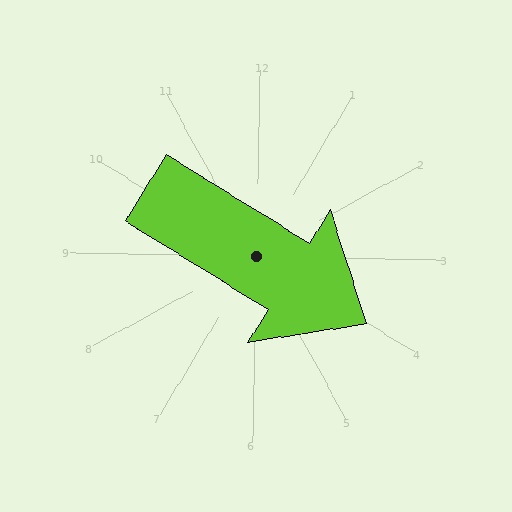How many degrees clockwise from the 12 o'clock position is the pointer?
Approximately 121 degrees.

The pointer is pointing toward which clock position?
Roughly 4 o'clock.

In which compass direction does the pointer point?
Southeast.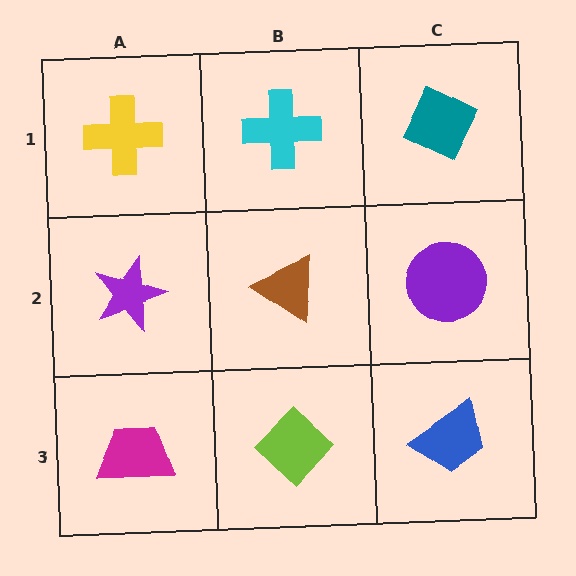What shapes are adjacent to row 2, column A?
A yellow cross (row 1, column A), a magenta trapezoid (row 3, column A), a brown triangle (row 2, column B).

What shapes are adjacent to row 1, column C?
A purple circle (row 2, column C), a cyan cross (row 1, column B).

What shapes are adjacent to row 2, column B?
A cyan cross (row 1, column B), a lime diamond (row 3, column B), a purple star (row 2, column A), a purple circle (row 2, column C).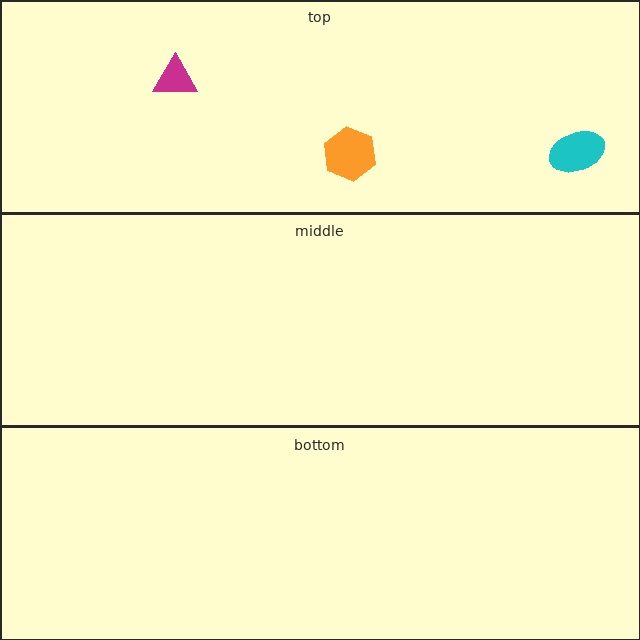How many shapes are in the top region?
3.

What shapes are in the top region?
The magenta triangle, the cyan ellipse, the orange hexagon.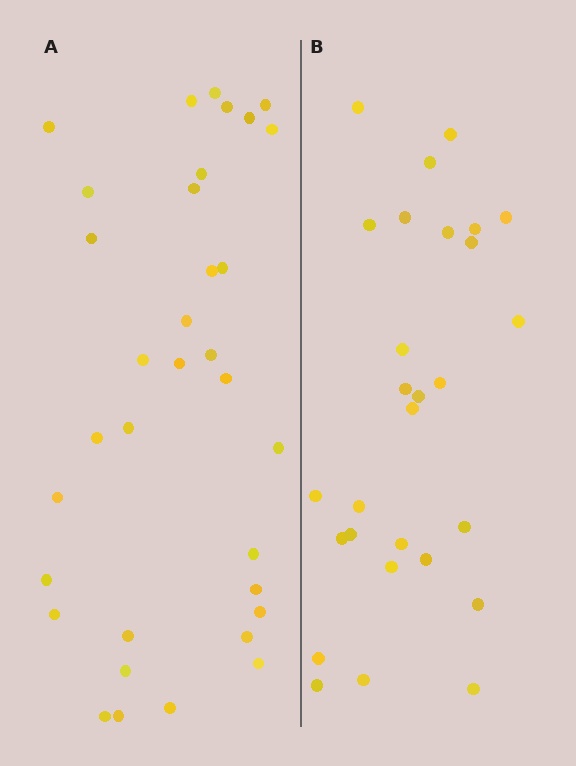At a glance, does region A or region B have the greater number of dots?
Region A (the left region) has more dots.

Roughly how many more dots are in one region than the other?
Region A has about 6 more dots than region B.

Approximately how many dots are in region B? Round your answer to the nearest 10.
About 30 dots. (The exact count is 28, which rounds to 30.)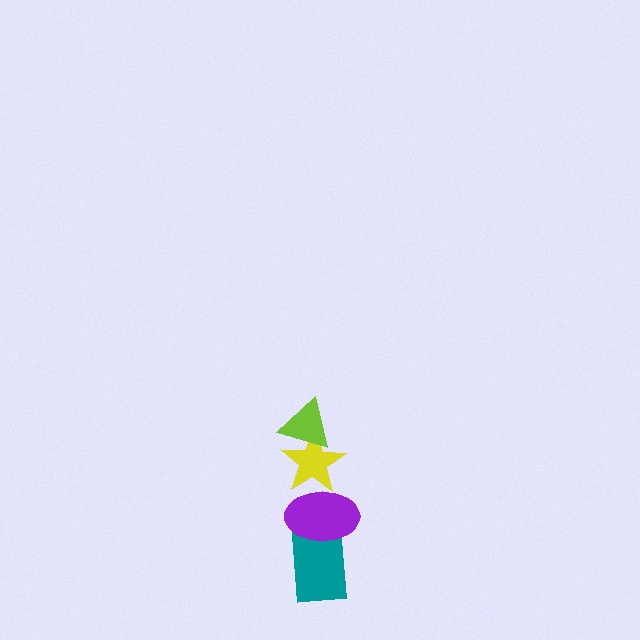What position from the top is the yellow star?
The yellow star is 2nd from the top.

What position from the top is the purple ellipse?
The purple ellipse is 3rd from the top.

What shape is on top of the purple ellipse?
The yellow star is on top of the purple ellipse.